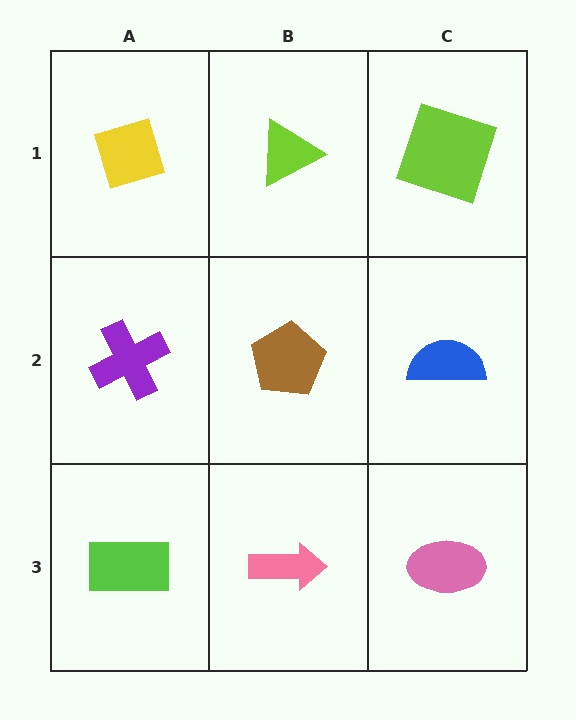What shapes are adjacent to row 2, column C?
A lime square (row 1, column C), a pink ellipse (row 3, column C), a brown pentagon (row 2, column B).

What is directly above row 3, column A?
A purple cross.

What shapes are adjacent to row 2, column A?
A yellow diamond (row 1, column A), a lime rectangle (row 3, column A), a brown pentagon (row 2, column B).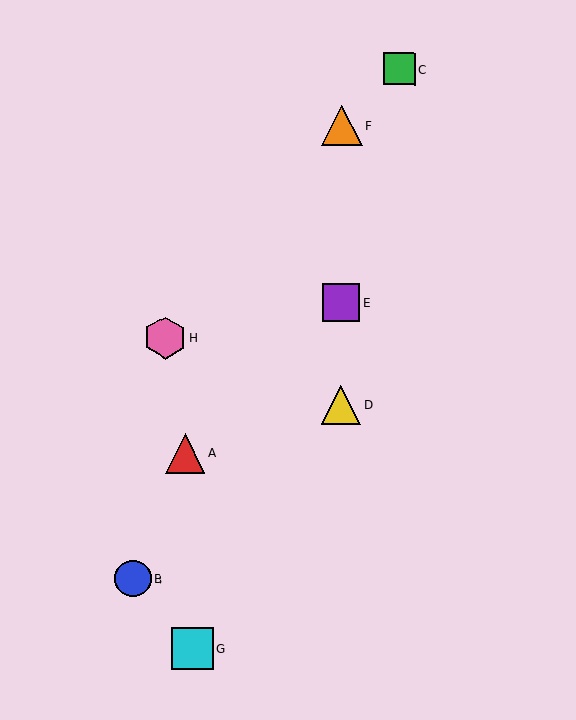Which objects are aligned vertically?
Objects D, E, F are aligned vertically.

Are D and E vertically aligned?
Yes, both are at x≈341.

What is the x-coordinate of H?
Object H is at x≈165.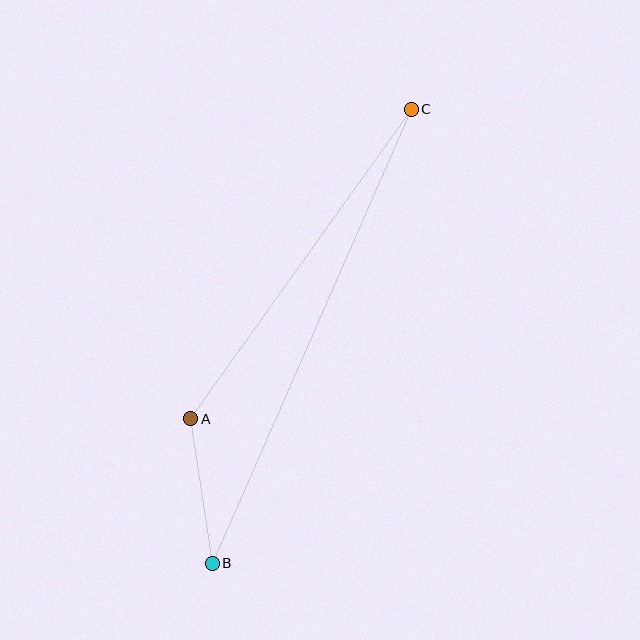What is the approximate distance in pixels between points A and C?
The distance between A and C is approximately 380 pixels.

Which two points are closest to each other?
Points A and B are closest to each other.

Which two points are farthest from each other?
Points B and C are farthest from each other.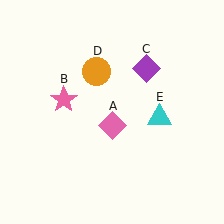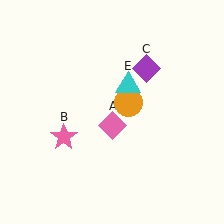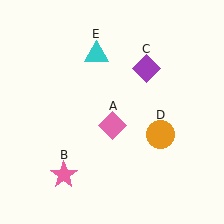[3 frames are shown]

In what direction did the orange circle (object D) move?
The orange circle (object D) moved down and to the right.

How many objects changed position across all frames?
3 objects changed position: pink star (object B), orange circle (object D), cyan triangle (object E).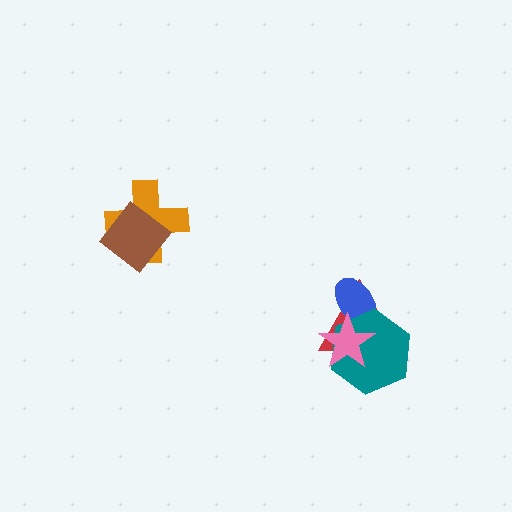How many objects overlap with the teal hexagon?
3 objects overlap with the teal hexagon.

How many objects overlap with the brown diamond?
1 object overlaps with the brown diamond.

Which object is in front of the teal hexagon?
The pink star is in front of the teal hexagon.